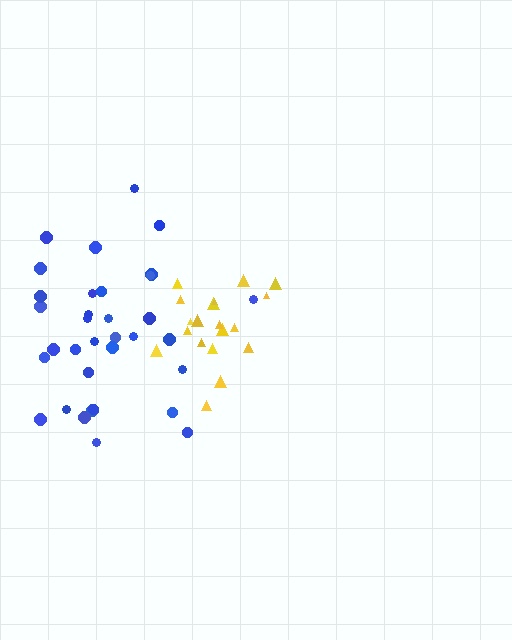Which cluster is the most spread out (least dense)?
Blue.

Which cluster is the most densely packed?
Yellow.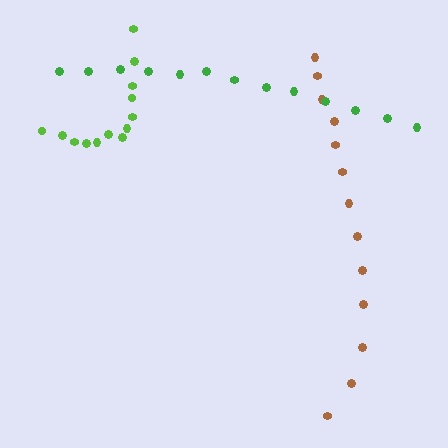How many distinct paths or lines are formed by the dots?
There are 3 distinct paths.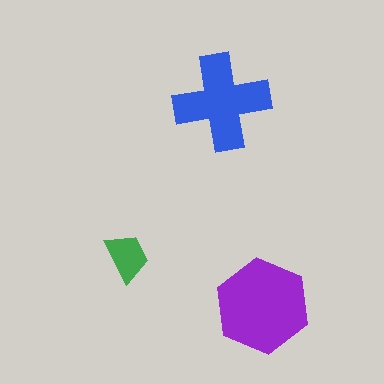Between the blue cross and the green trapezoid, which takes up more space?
The blue cross.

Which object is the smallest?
The green trapezoid.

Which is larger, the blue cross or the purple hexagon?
The purple hexagon.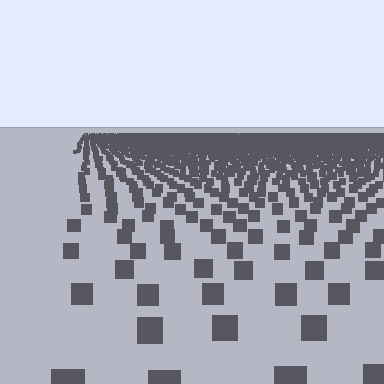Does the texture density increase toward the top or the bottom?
Density increases toward the top.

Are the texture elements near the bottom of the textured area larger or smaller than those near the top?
Larger. Near the bottom, elements are closer to the viewer and appear at a bigger on-screen size.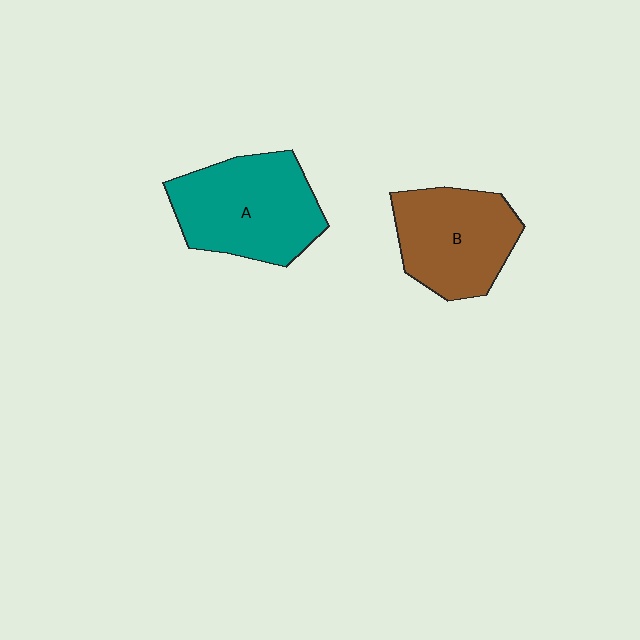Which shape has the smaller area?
Shape B (brown).